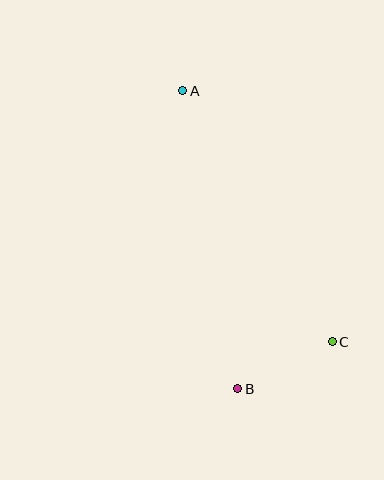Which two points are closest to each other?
Points B and C are closest to each other.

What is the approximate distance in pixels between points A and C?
The distance between A and C is approximately 292 pixels.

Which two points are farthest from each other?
Points A and B are farthest from each other.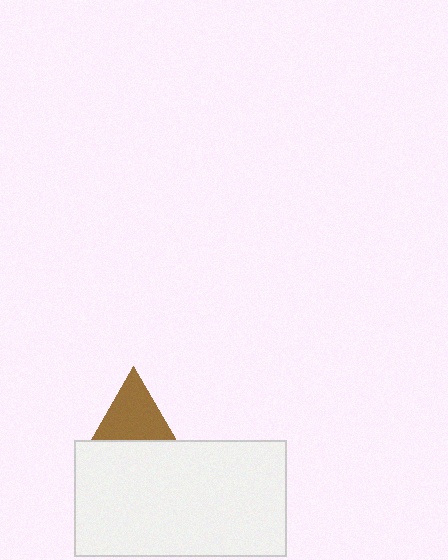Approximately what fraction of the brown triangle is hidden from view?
Roughly 45% of the brown triangle is hidden behind the white rectangle.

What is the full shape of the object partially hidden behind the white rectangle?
The partially hidden object is a brown triangle.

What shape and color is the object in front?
The object in front is a white rectangle.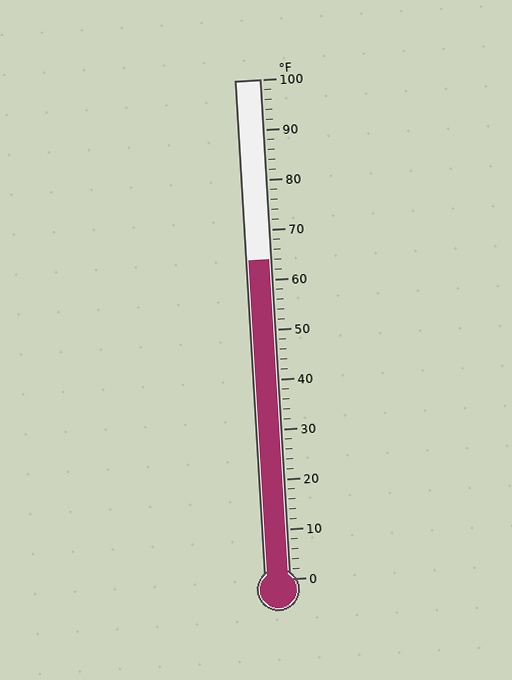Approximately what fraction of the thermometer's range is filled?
The thermometer is filled to approximately 65% of its range.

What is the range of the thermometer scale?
The thermometer scale ranges from 0°F to 100°F.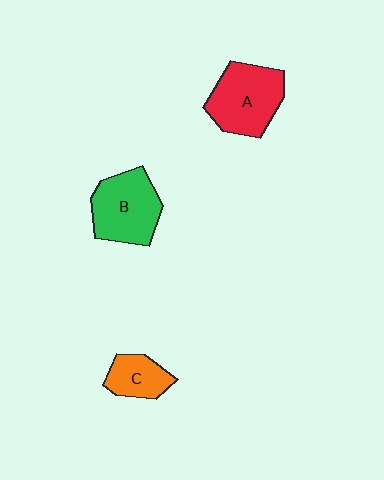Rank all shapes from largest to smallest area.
From largest to smallest: A (red), B (green), C (orange).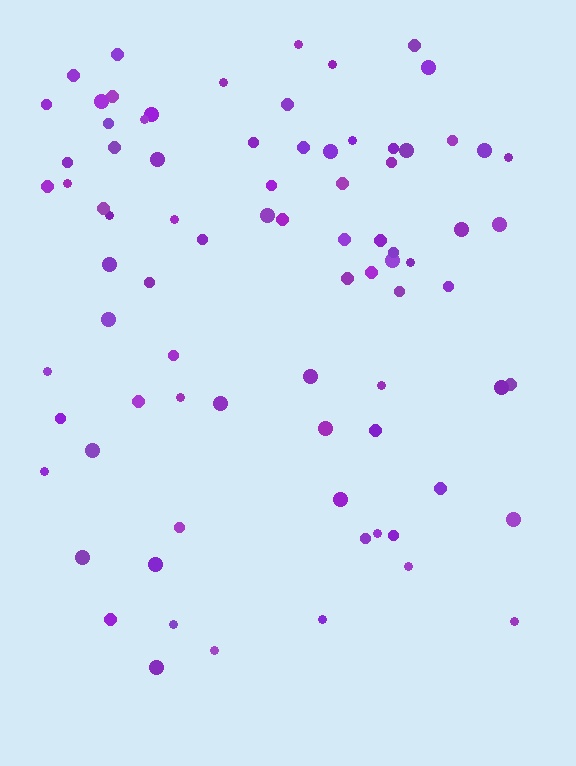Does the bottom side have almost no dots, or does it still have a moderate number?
Still a moderate number, just noticeably fewer than the top.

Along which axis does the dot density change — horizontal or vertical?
Vertical.